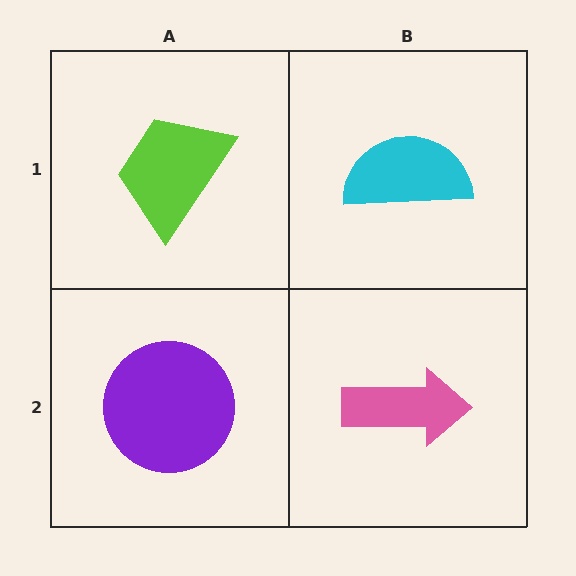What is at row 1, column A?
A lime trapezoid.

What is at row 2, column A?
A purple circle.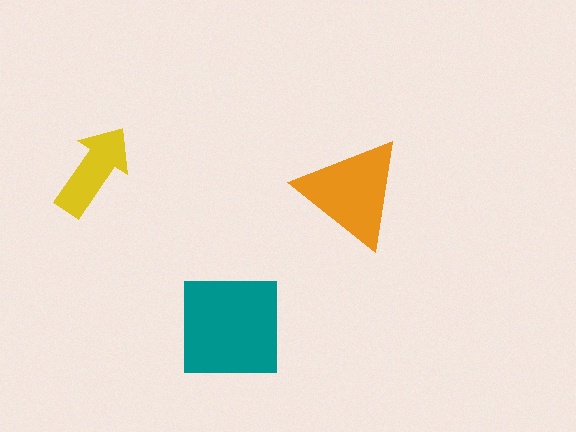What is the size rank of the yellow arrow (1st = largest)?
3rd.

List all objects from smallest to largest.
The yellow arrow, the orange triangle, the teal square.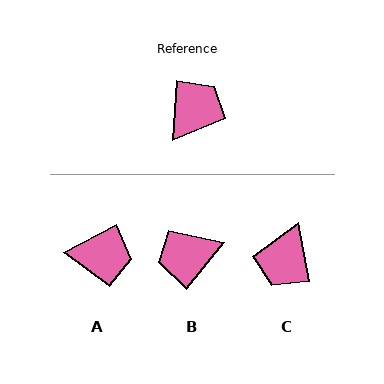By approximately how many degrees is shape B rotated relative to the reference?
Approximately 145 degrees counter-clockwise.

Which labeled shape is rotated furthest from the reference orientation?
C, about 166 degrees away.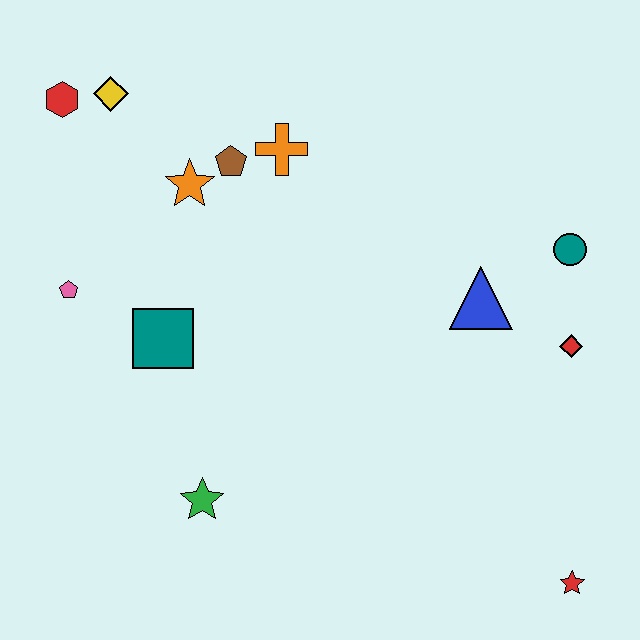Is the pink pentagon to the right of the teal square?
No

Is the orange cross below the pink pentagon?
No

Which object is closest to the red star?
The red diamond is closest to the red star.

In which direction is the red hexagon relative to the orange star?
The red hexagon is to the left of the orange star.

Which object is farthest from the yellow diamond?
The red star is farthest from the yellow diamond.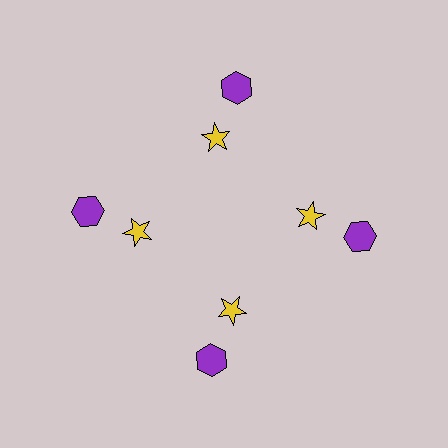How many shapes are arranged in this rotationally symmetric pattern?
There are 8 shapes, arranged in 4 groups of 2.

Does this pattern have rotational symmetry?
Yes, this pattern has 4-fold rotational symmetry. It looks the same after rotating 90 degrees around the center.